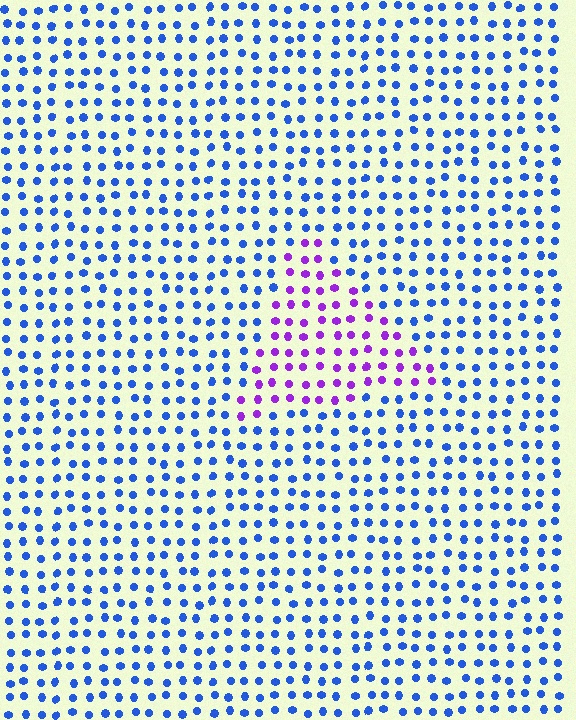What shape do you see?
I see a triangle.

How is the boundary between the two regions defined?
The boundary is defined purely by a slight shift in hue (about 57 degrees). Spacing, size, and orientation are identical on both sides.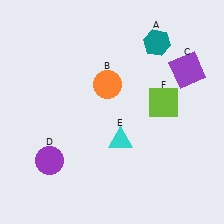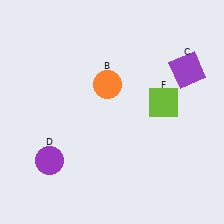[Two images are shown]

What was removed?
The teal hexagon (A), the cyan triangle (E) were removed in Image 2.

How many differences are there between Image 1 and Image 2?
There are 2 differences between the two images.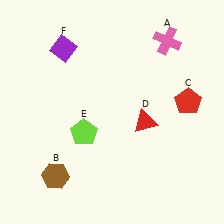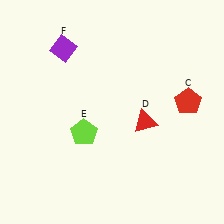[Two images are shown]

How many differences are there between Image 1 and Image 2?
There are 2 differences between the two images.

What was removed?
The brown hexagon (B), the pink cross (A) were removed in Image 2.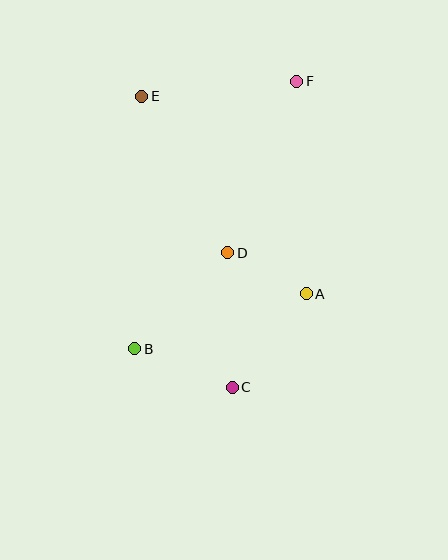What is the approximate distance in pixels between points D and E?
The distance between D and E is approximately 179 pixels.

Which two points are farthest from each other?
Points B and F are farthest from each other.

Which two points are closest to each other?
Points A and D are closest to each other.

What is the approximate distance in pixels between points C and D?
The distance between C and D is approximately 135 pixels.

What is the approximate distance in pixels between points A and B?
The distance between A and B is approximately 180 pixels.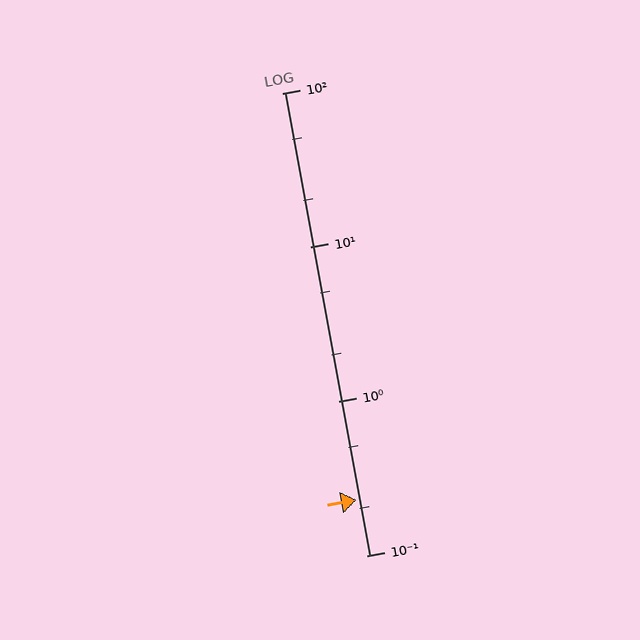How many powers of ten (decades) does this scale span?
The scale spans 3 decades, from 0.1 to 100.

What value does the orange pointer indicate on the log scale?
The pointer indicates approximately 0.23.